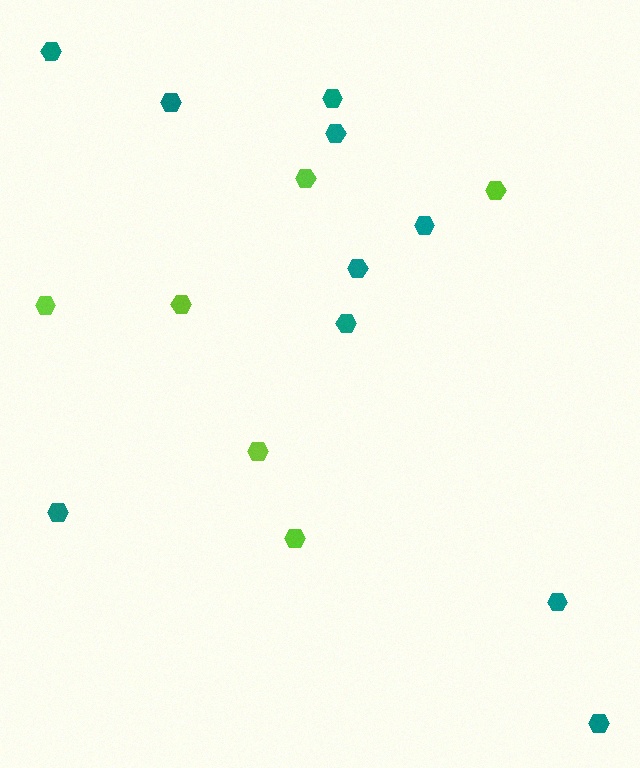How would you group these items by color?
There are 2 groups: one group of lime hexagons (6) and one group of teal hexagons (10).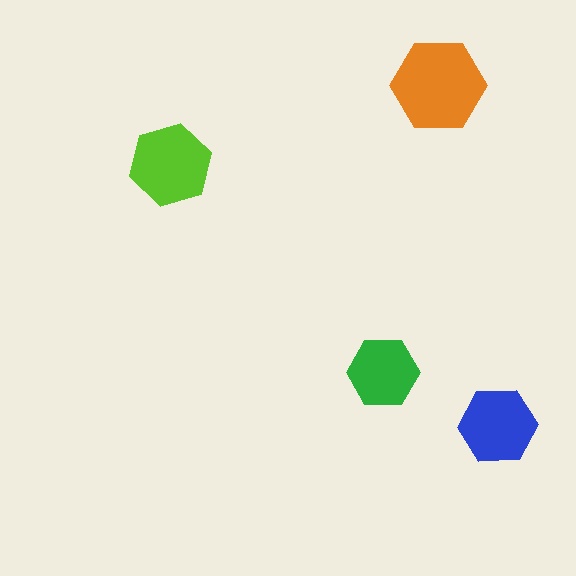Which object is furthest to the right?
The blue hexagon is rightmost.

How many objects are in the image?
There are 4 objects in the image.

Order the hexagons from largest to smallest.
the orange one, the lime one, the blue one, the green one.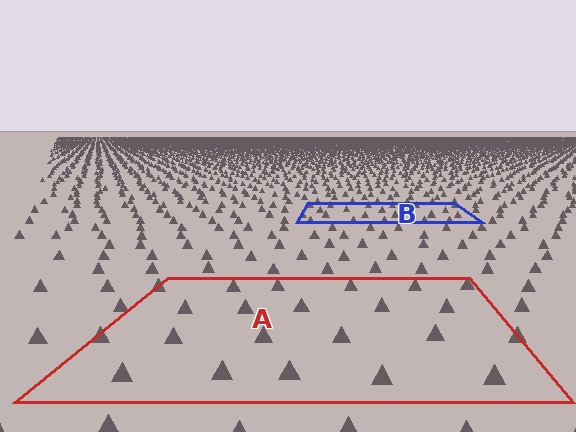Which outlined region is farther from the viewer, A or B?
Region B is farther from the viewer — the texture elements inside it appear smaller and more densely packed.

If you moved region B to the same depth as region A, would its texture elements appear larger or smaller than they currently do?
They would appear larger. At a closer depth, the same texture elements are projected at a bigger on-screen size.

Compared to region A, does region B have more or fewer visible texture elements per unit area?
Region B has more texture elements per unit area — they are packed more densely because it is farther away.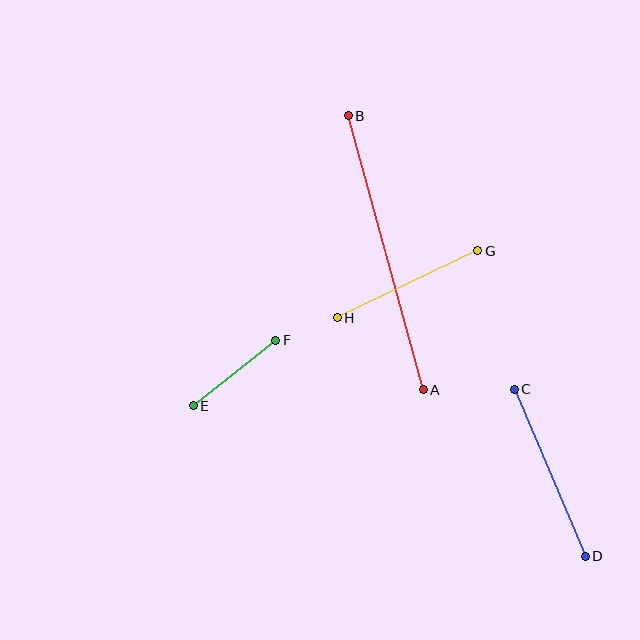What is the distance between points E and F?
The distance is approximately 105 pixels.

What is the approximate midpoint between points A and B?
The midpoint is at approximately (386, 253) pixels.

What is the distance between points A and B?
The distance is approximately 284 pixels.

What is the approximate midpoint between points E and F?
The midpoint is at approximately (234, 373) pixels.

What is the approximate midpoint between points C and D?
The midpoint is at approximately (550, 473) pixels.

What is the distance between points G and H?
The distance is approximately 156 pixels.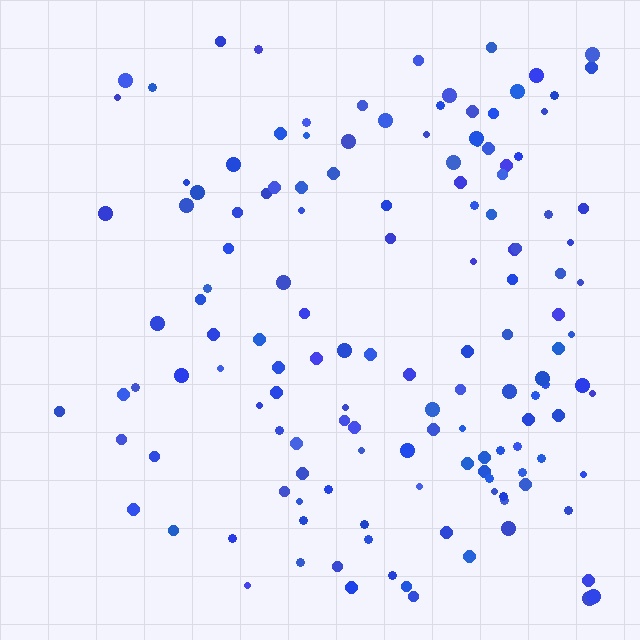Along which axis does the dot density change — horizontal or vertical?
Horizontal.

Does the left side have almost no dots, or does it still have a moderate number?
Still a moderate number, just noticeably fewer than the right.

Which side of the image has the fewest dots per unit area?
The left.